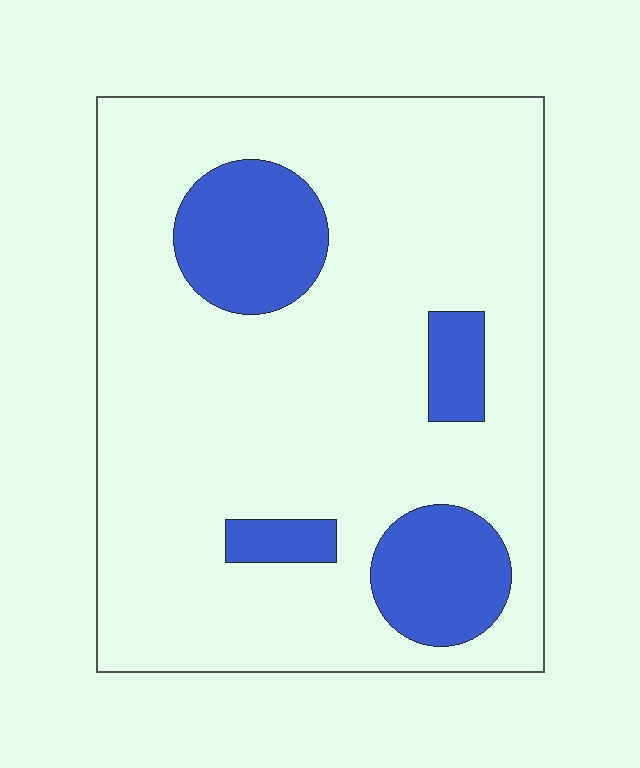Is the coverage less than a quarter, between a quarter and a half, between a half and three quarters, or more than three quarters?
Less than a quarter.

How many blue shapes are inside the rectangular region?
4.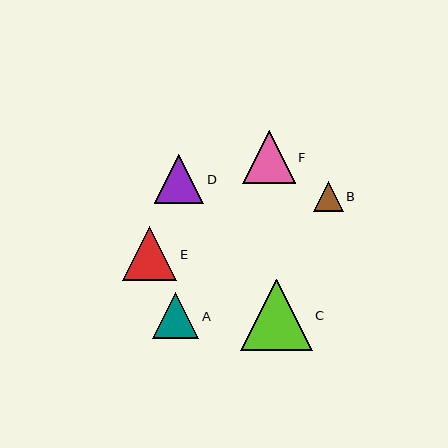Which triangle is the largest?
Triangle C is the largest with a size of approximately 71 pixels.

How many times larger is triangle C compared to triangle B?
Triangle C is approximately 2.4 times the size of triangle B.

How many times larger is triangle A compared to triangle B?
Triangle A is approximately 1.6 times the size of triangle B.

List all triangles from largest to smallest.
From largest to smallest: C, E, F, D, A, B.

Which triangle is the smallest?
Triangle B is the smallest with a size of approximately 30 pixels.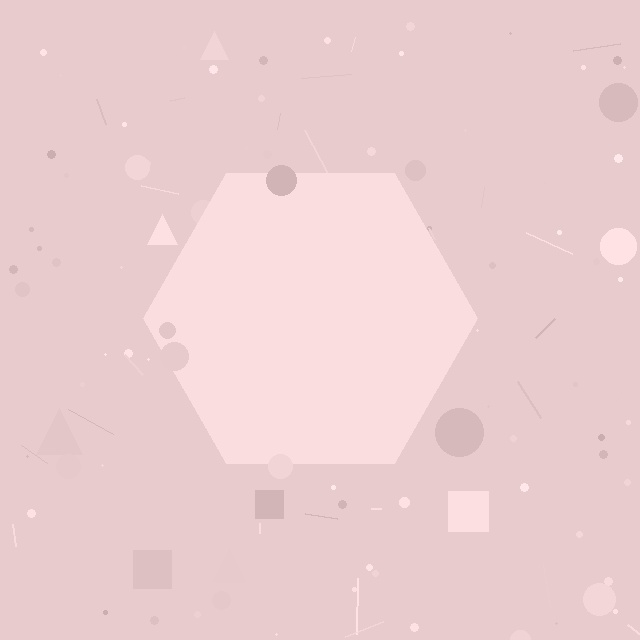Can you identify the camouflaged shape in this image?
The camouflaged shape is a hexagon.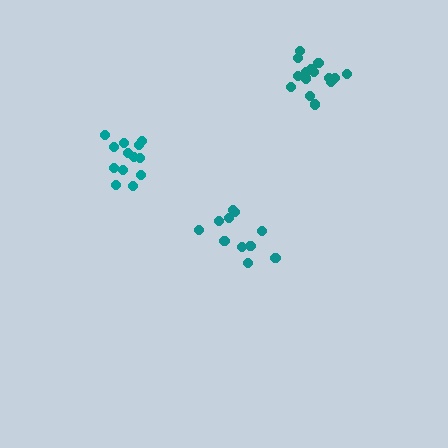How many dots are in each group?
Group 1: 16 dots, Group 2: 11 dots, Group 3: 13 dots (40 total).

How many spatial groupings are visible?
There are 3 spatial groupings.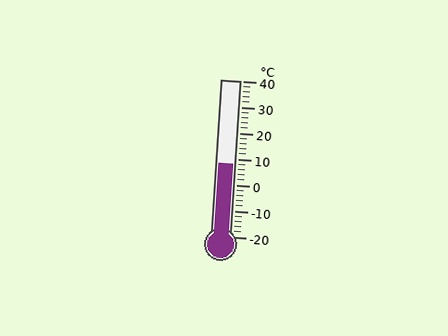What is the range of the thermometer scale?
The thermometer scale ranges from -20°C to 40°C.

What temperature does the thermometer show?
The thermometer shows approximately 8°C.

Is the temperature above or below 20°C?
The temperature is below 20°C.